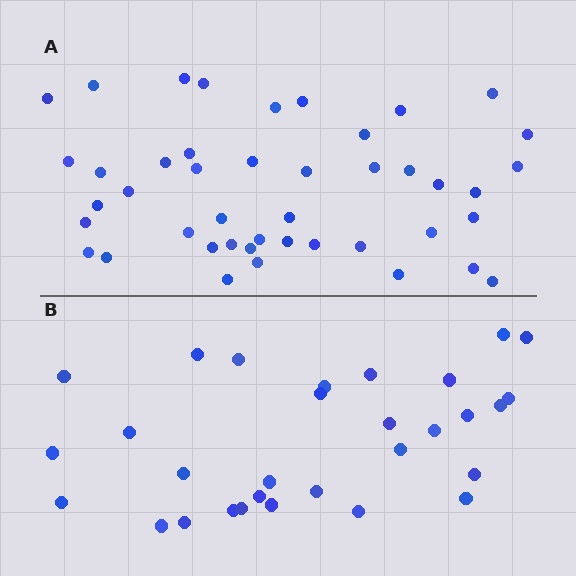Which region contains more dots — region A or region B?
Region A (the top region) has more dots.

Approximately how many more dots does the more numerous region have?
Region A has approximately 15 more dots than region B.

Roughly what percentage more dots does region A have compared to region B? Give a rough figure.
About 45% more.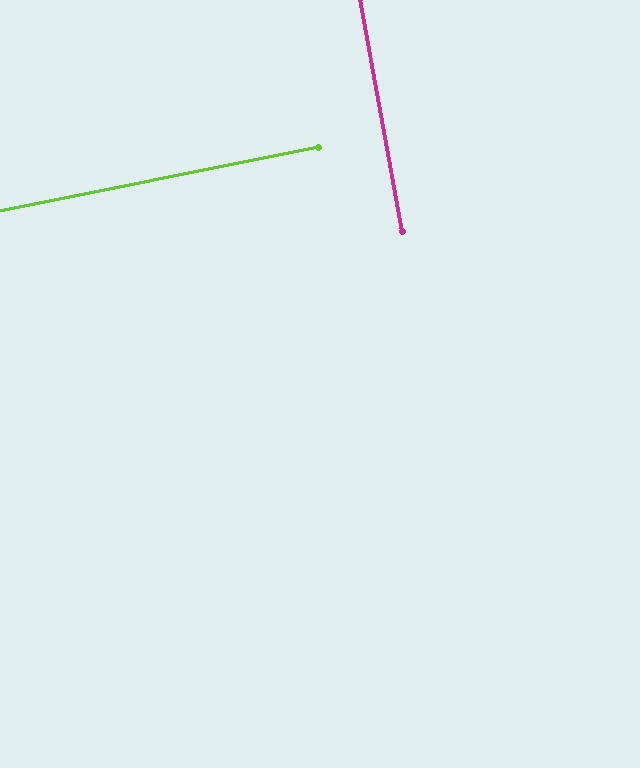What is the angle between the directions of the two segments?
Approximately 89 degrees.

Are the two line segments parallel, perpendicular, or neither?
Perpendicular — they meet at approximately 89°.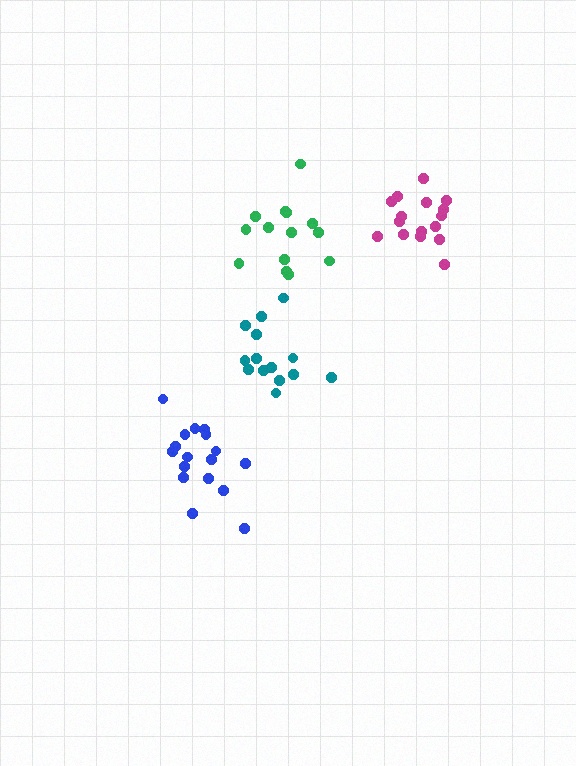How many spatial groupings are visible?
There are 4 spatial groupings.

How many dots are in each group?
Group 1: 16 dots, Group 2: 17 dots, Group 3: 14 dots, Group 4: 14 dots (61 total).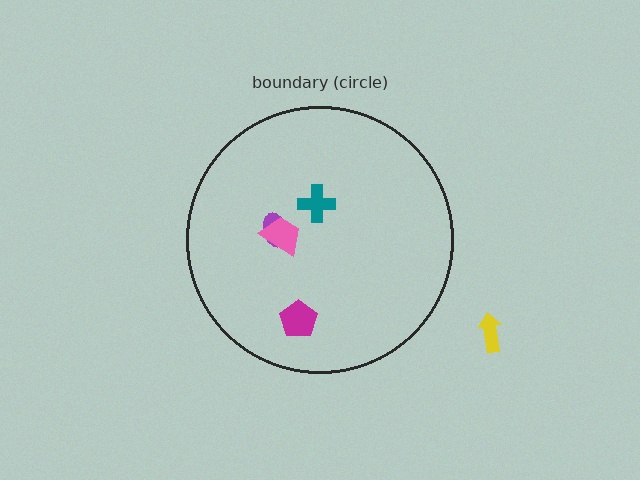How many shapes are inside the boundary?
4 inside, 1 outside.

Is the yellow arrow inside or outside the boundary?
Outside.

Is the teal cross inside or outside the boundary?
Inside.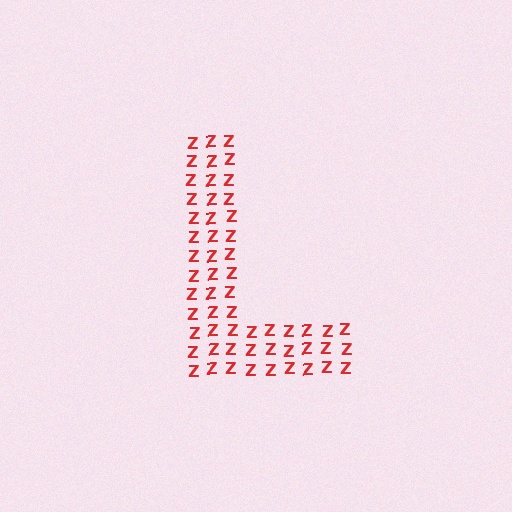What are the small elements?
The small elements are letter Z's.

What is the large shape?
The large shape is the letter L.